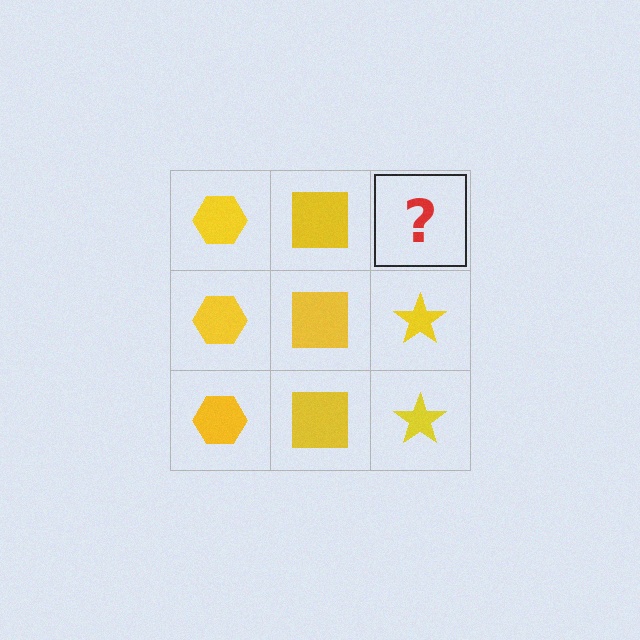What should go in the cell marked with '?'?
The missing cell should contain a yellow star.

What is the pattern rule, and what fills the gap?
The rule is that each column has a consistent shape. The gap should be filled with a yellow star.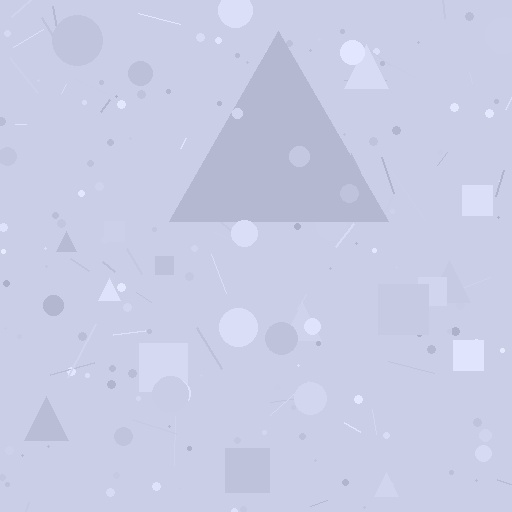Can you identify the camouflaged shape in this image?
The camouflaged shape is a triangle.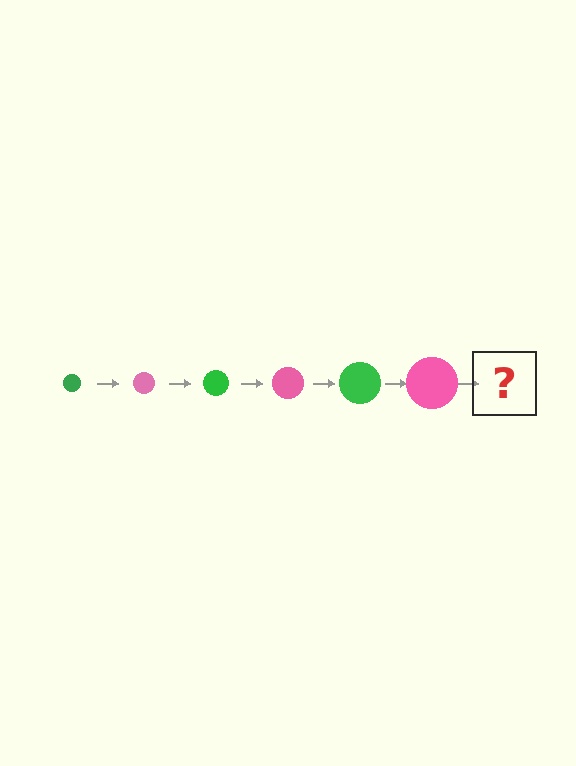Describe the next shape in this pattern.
It should be a green circle, larger than the previous one.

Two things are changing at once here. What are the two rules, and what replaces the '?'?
The two rules are that the circle grows larger each step and the color cycles through green and pink. The '?' should be a green circle, larger than the previous one.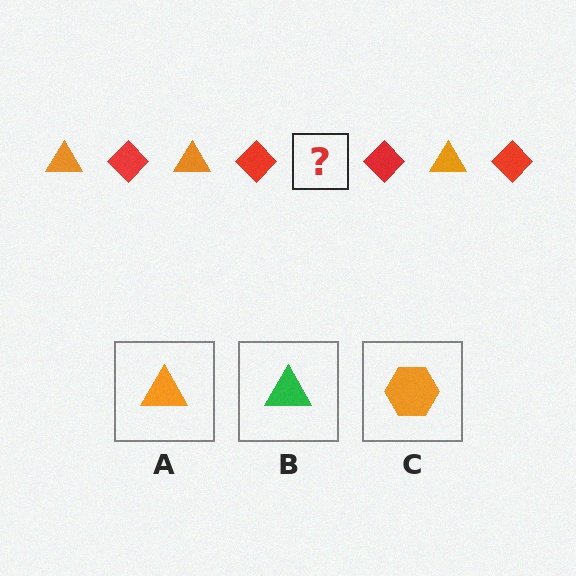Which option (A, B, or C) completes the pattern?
A.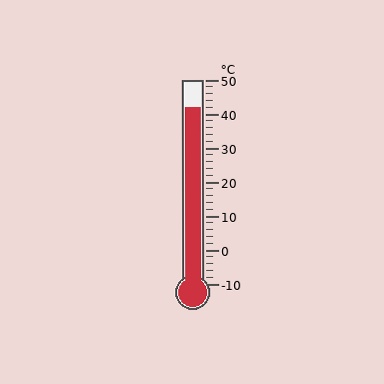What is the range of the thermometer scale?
The thermometer scale ranges from -10°C to 50°C.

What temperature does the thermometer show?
The thermometer shows approximately 42°C.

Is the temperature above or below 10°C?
The temperature is above 10°C.